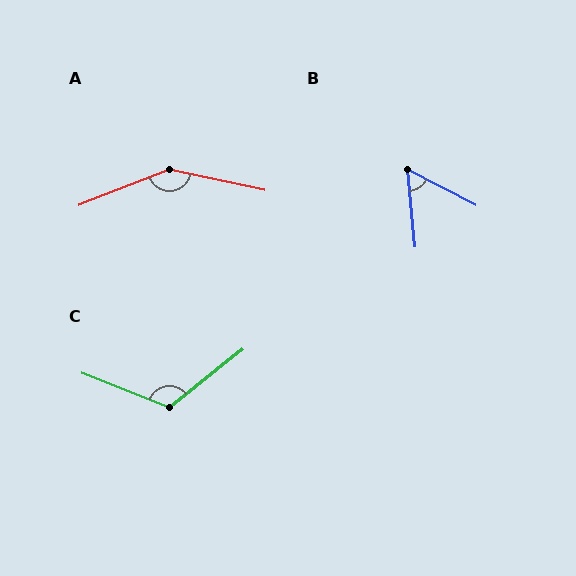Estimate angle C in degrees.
Approximately 120 degrees.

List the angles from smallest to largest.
B (57°), C (120°), A (146°).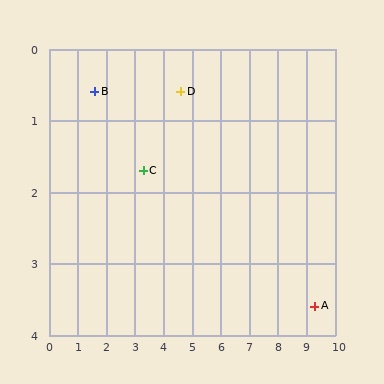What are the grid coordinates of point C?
Point C is at approximately (3.3, 1.7).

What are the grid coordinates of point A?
Point A is at approximately (9.3, 3.6).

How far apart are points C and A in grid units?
Points C and A are about 6.3 grid units apart.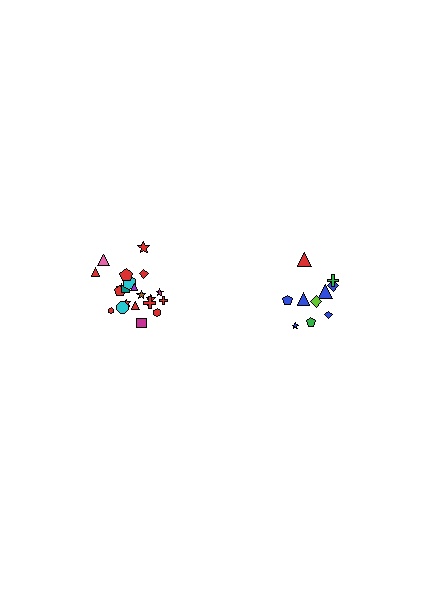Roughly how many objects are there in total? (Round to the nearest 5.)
Roughly 30 objects in total.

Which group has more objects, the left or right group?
The left group.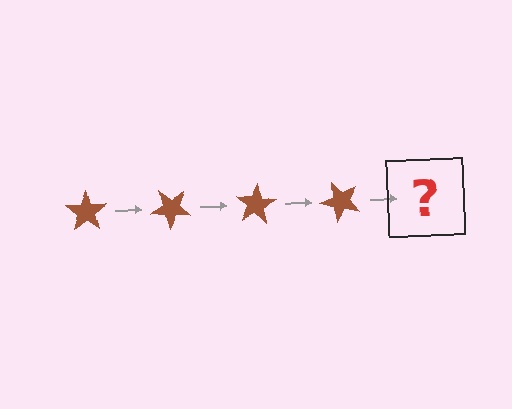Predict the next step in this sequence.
The next step is a brown star rotated 160 degrees.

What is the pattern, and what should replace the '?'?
The pattern is that the star rotates 40 degrees each step. The '?' should be a brown star rotated 160 degrees.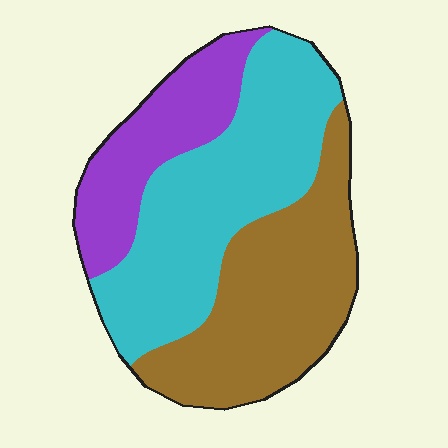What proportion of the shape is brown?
Brown covers 37% of the shape.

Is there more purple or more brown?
Brown.